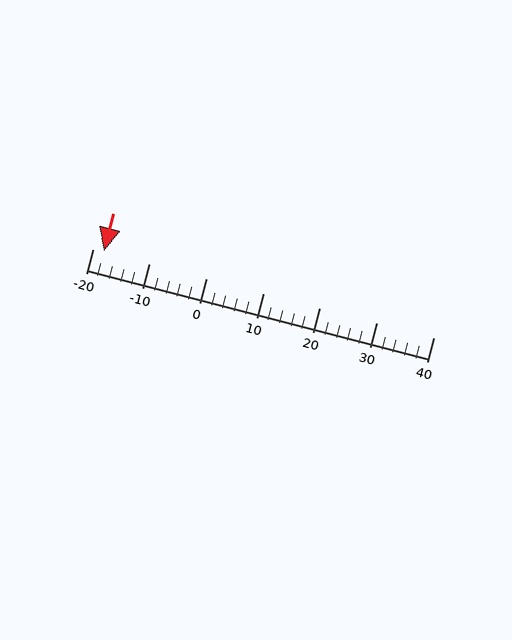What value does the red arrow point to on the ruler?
The red arrow points to approximately -18.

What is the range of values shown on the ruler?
The ruler shows values from -20 to 40.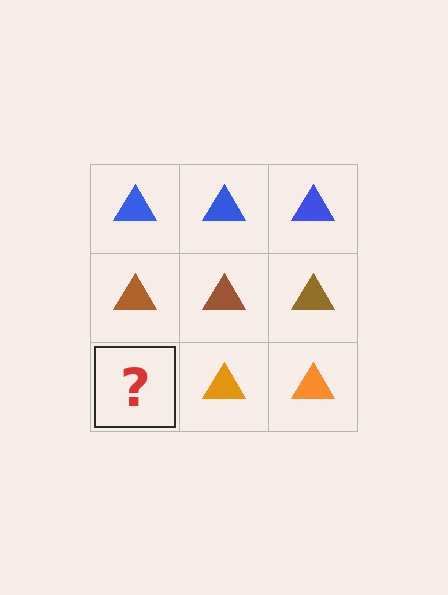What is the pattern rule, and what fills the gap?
The rule is that each row has a consistent color. The gap should be filled with an orange triangle.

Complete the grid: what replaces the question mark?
The question mark should be replaced with an orange triangle.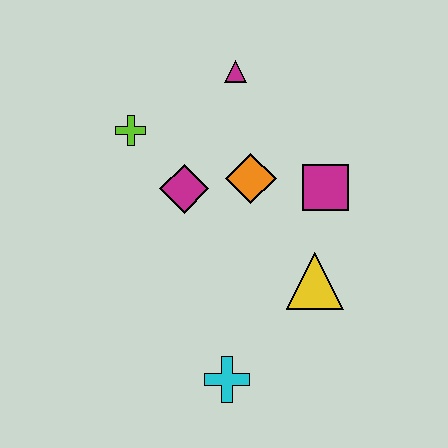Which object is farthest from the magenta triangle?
The cyan cross is farthest from the magenta triangle.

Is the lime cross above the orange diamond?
Yes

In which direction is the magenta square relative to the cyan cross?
The magenta square is above the cyan cross.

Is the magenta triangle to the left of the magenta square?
Yes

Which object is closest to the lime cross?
The magenta diamond is closest to the lime cross.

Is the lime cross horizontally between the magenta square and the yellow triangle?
No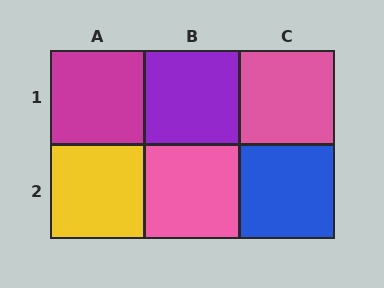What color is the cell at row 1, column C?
Pink.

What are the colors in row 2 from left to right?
Yellow, pink, blue.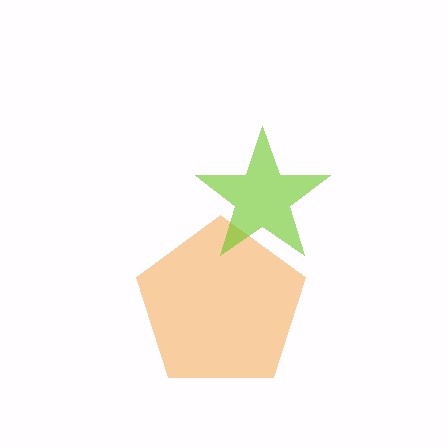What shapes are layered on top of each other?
The layered shapes are: an orange pentagon, a lime star.